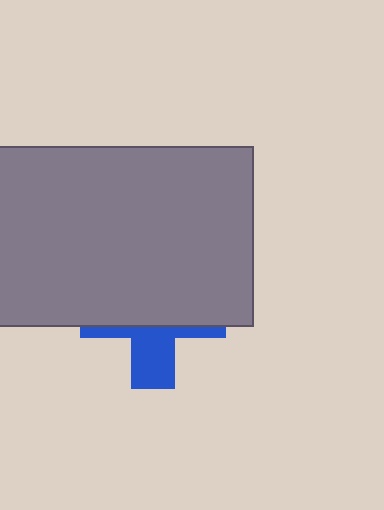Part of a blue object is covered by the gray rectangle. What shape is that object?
It is a cross.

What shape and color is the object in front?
The object in front is a gray rectangle.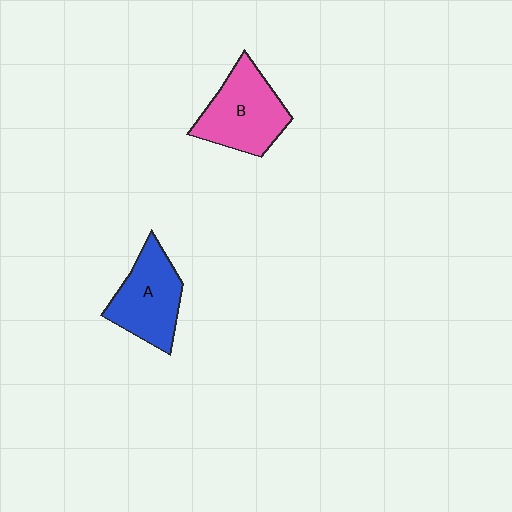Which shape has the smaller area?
Shape A (blue).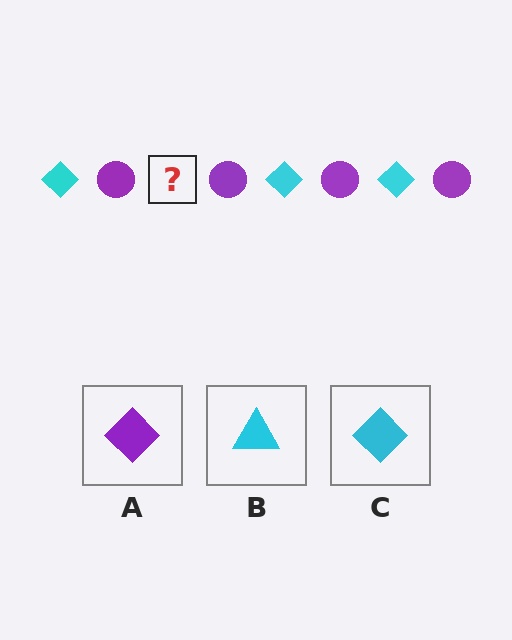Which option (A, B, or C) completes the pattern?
C.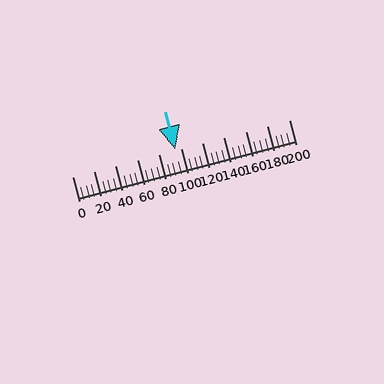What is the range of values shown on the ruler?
The ruler shows values from 0 to 200.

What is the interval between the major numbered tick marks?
The major tick marks are spaced 20 units apart.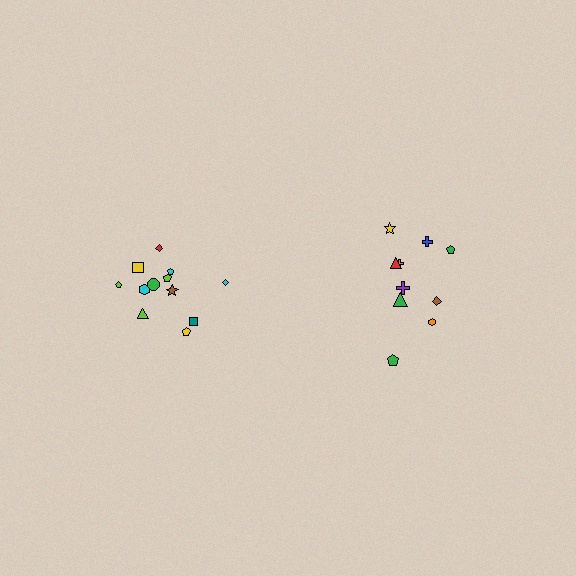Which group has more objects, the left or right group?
The left group.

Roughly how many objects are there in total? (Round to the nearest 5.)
Roughly 20 objects in total.